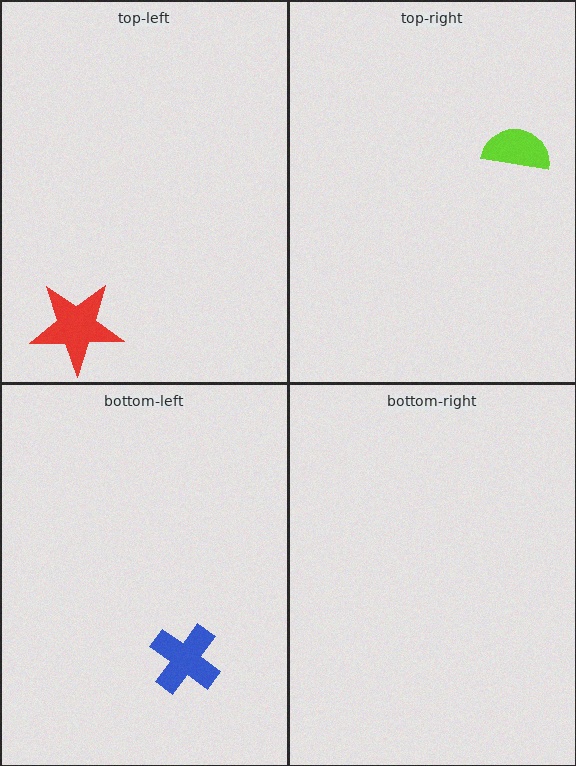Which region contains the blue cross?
The bottom-left region.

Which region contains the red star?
The top-left region.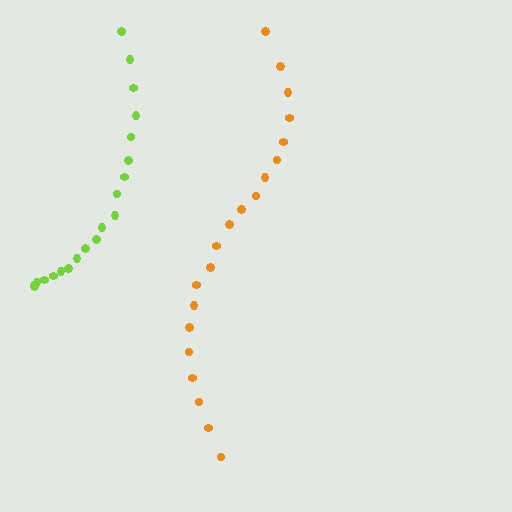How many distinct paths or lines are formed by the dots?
There are 2 distinct paths.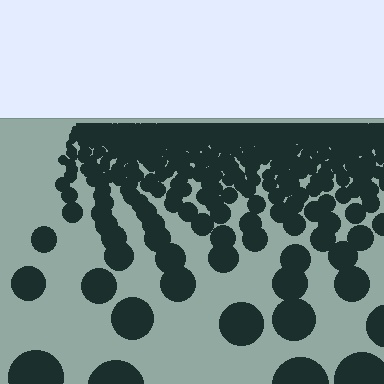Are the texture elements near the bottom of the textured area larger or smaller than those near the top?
Larger. Near the bottom, elements are closer to the viewer and appear at a bigger on-screen size.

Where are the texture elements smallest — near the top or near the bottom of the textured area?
Near the top.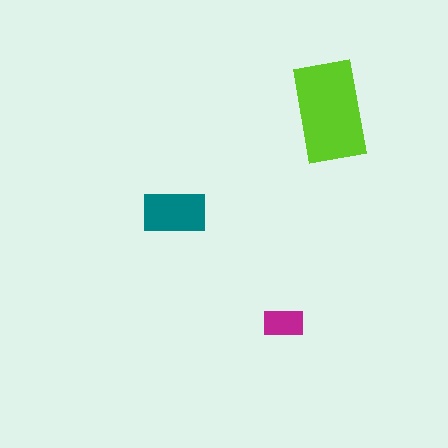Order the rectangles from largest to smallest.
the lime one, the teal one, the magenta one.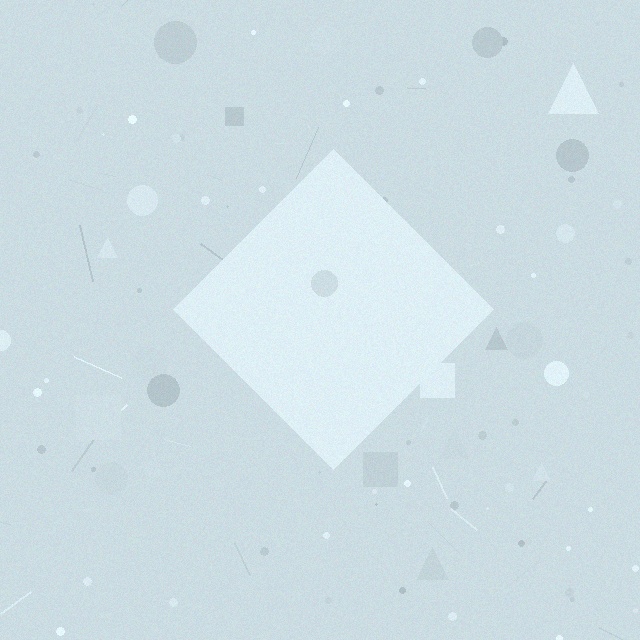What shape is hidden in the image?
A diamond is hidden in the image.